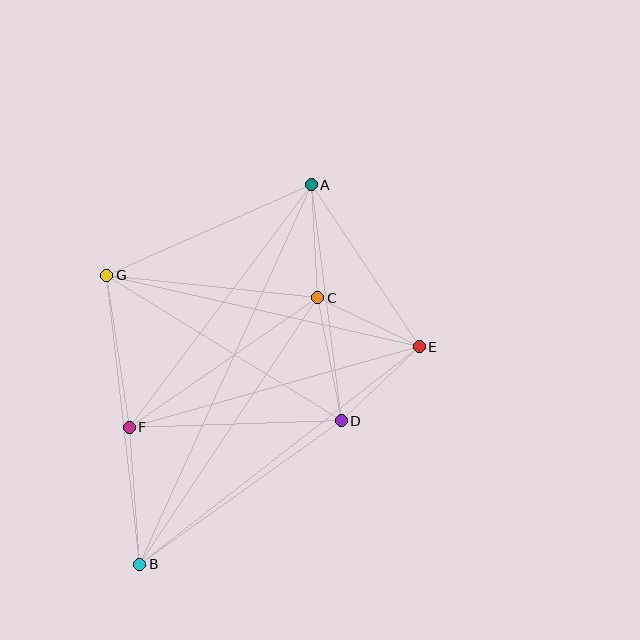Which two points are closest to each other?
Points D and E are closest to each other.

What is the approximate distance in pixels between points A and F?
The distance between A and F is approximately 303 pixels.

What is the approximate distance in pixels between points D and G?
The distance between D and G is approximately 276 pixels.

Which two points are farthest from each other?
Points A and B are farthest from each other.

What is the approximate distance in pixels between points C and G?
The distance between C and G is approximately 212 pixels.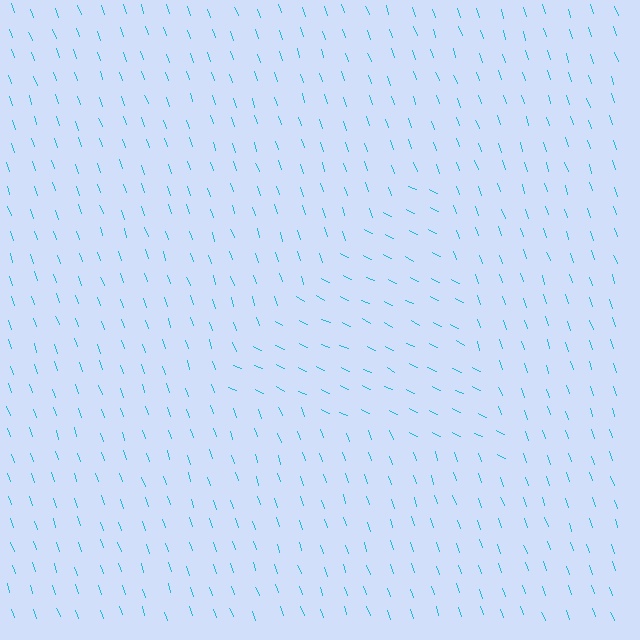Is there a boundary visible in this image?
Yes, there is a texture boundary formed by a change in line orientation.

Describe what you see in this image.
The image is filled with small cyan line segments. A triangle region in the image has lines oriented differently from the surrounding lines, creating a visible texture boundary.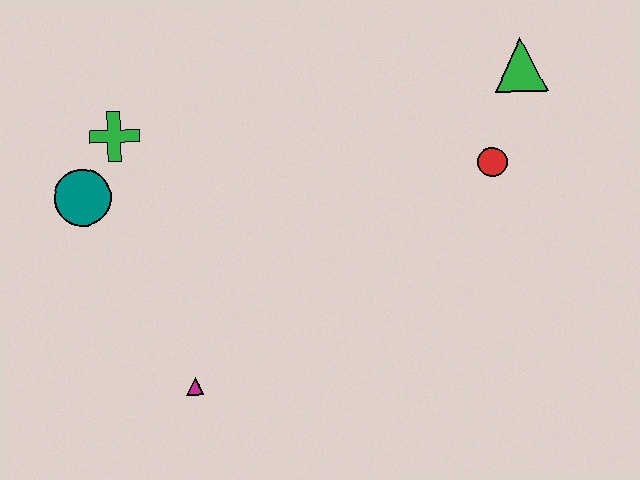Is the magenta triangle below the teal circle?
Yes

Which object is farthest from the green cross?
The green triangle is farthest from the green cross.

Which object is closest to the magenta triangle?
The teal circle is closest to the magenta triangle.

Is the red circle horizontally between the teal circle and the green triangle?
Yes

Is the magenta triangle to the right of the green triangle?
No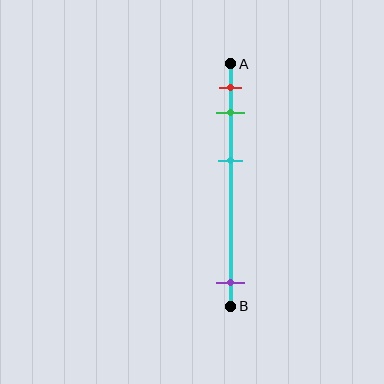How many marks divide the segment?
There are 4 marks dividing the segment.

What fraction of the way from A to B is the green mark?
The green mark is approximately 20% (0.2) of the way from A to B.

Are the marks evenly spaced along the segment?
No, the marks are not evenly spaced.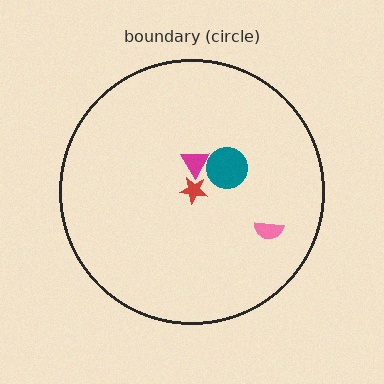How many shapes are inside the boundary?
4 inside, 0 outside.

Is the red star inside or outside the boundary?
Inside.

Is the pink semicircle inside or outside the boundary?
Inside.